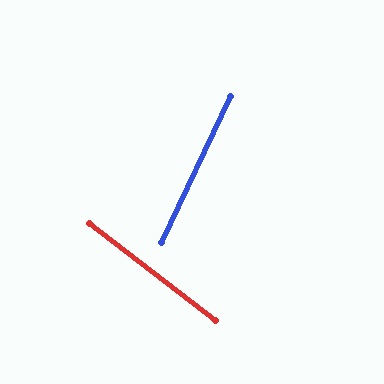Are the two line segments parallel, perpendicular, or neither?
Neither parallel nor perpendicular — they differ by about 78°.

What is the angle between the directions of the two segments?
Approximately 78 degrees.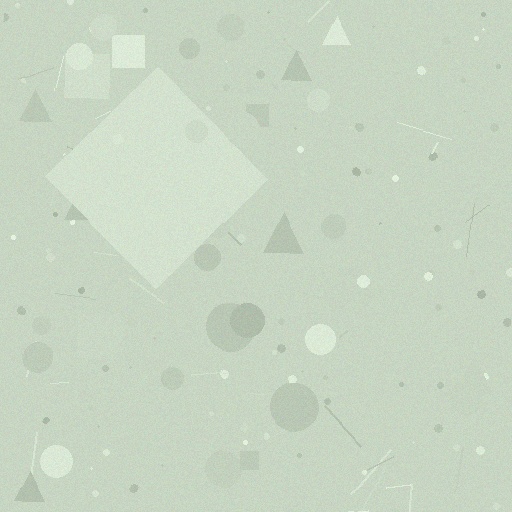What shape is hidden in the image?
A diamond is hidden in the image.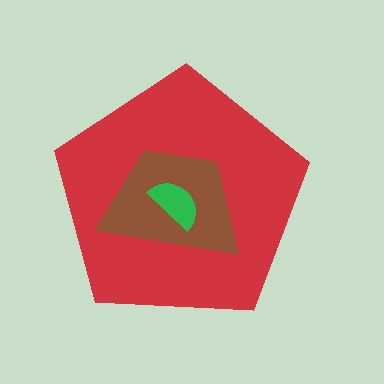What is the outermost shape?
The red pentagon.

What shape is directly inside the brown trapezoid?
The green semicircle.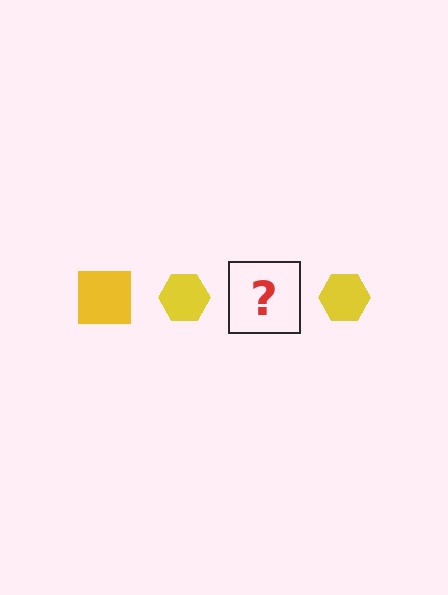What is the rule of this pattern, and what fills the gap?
The rule is that the pattern cycles through square, hexagon shapes in yellow. The gap should be filled with a yellow square.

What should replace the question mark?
The question mark should be replaced with a yellow square.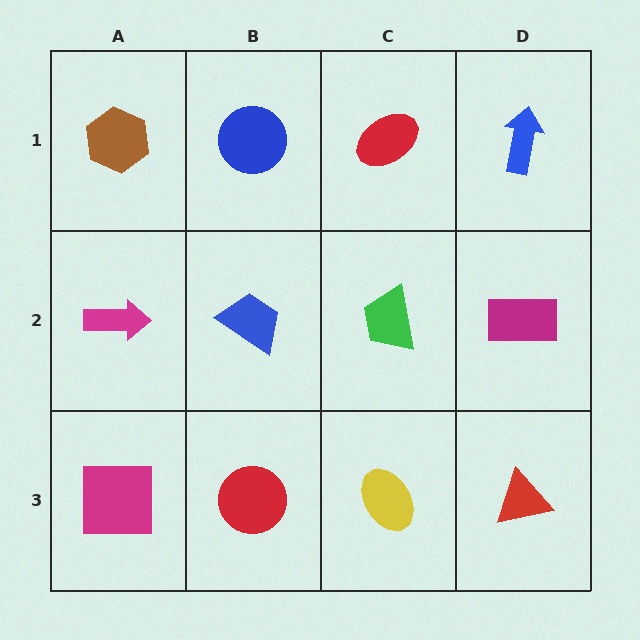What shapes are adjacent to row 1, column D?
A magenta rectangle (row 2, column D), a red ellipse (row 1, column C).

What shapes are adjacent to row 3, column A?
A magenta arrow (row 2, column A), a red circle (row 3, column B).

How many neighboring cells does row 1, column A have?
2.